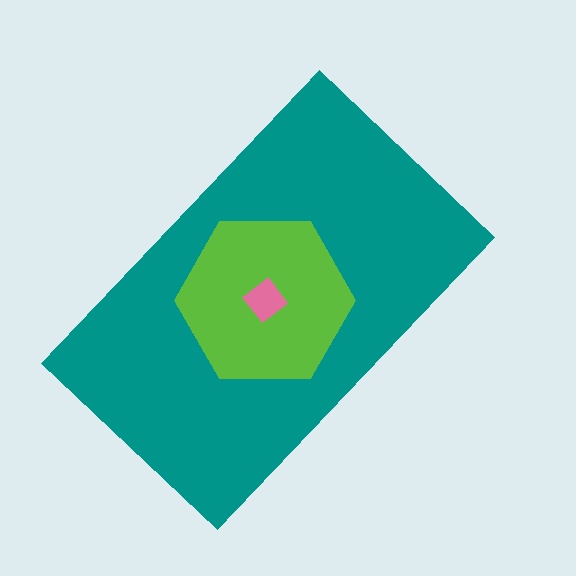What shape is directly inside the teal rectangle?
The lime hexagon.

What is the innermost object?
The pink diamond.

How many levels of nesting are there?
3.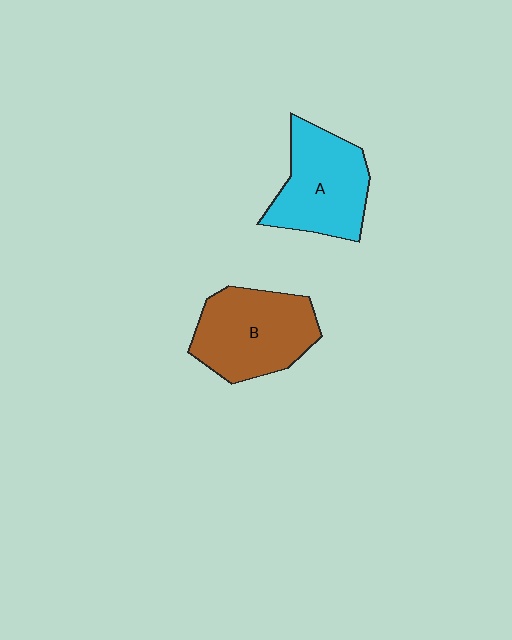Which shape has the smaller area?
Shape A (cyan).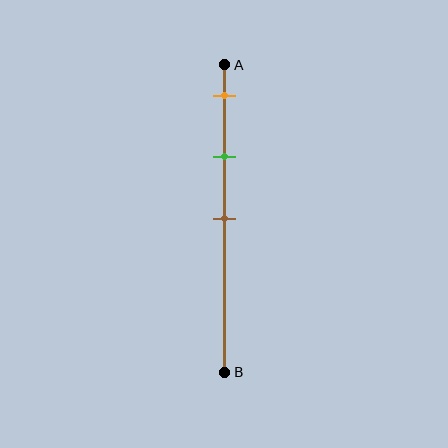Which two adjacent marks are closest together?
The orange and green marks are the closest adjacent pair.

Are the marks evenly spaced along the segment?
Yes, the marks are approximately evenly spaced.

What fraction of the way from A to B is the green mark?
The green mark is approximately 30% (0.3) of the way from A to B.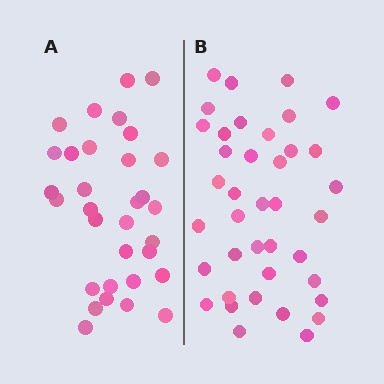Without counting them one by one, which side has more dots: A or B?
Region B (the right region) has more dots.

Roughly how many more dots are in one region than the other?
Region B has roughly 8 or so more dots than region A.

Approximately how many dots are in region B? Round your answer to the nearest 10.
About 40 dots. (The exact count is 39, which rounds to 40.)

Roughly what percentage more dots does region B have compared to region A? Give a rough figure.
About 20% more.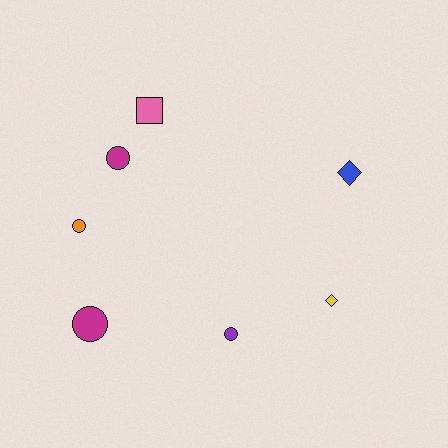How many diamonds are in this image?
There are 2 diamonds.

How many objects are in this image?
There are 7 objects.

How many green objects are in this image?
There are no green objects.